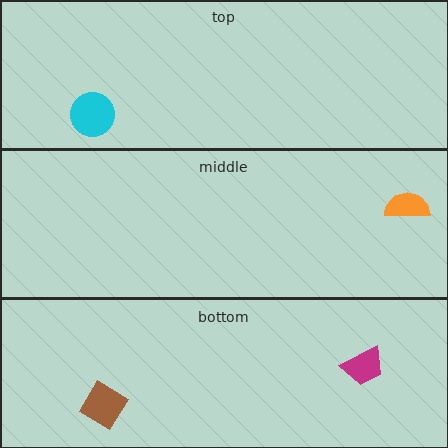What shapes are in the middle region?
The orange semicircle.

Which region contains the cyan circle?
The top region.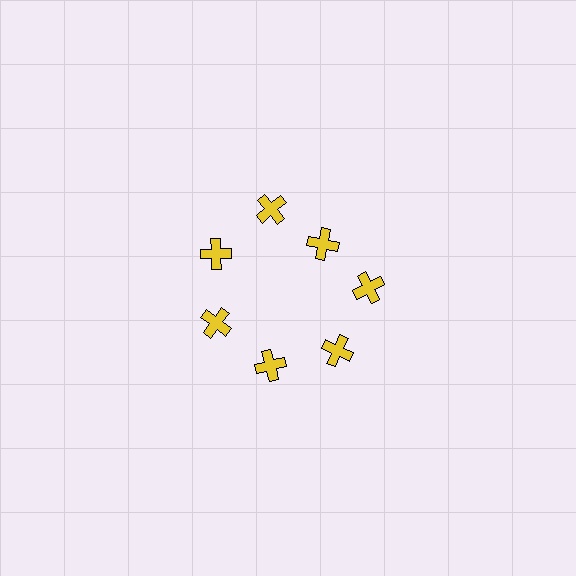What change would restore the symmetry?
The symmetry would be restored by moving it outward, back onto the ring so that all 7 crosses sit at equal angles and equal distance from the center.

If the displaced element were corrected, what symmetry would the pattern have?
It would have 7-fold rotational symmetry — the pattern would map onto itself every 51 degrees.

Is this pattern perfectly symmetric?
No. The 7 yellow crosses are arranged in a ring, but one element near the 1 o'clock position is pulled inward toward the center, breaking the 7-fold rotational symmetry.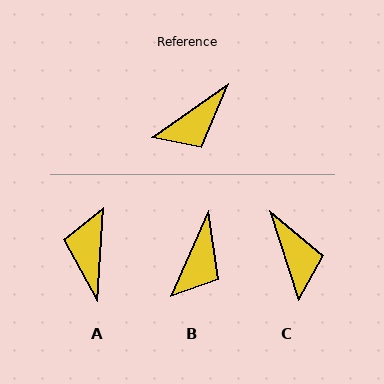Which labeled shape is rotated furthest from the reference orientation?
A, about 129 degrees away.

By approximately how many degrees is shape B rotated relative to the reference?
Approximately 31 degrees counter-clockwise.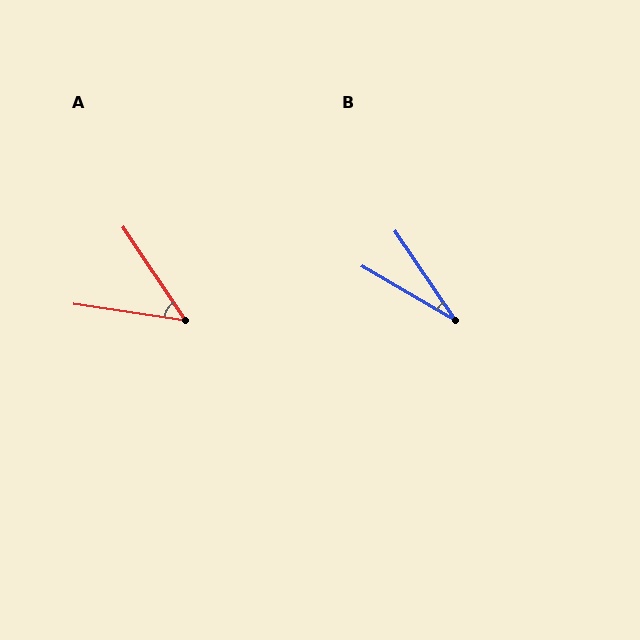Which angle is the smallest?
B, at approximately 26 degrees.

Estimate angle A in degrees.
Approximately 48 degrees.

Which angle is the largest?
A, at approximately 48 degrees.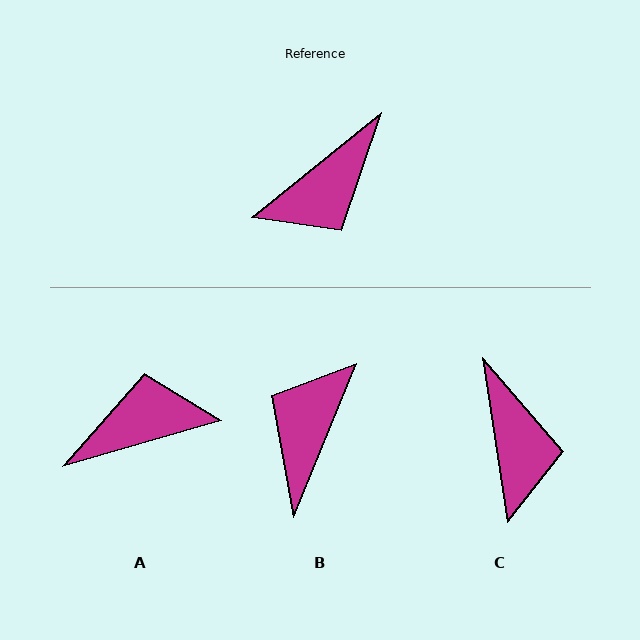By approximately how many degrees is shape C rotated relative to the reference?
Approximately 60 degrees counter-clockwise.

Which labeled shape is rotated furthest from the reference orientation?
A, about 157 degrees away.